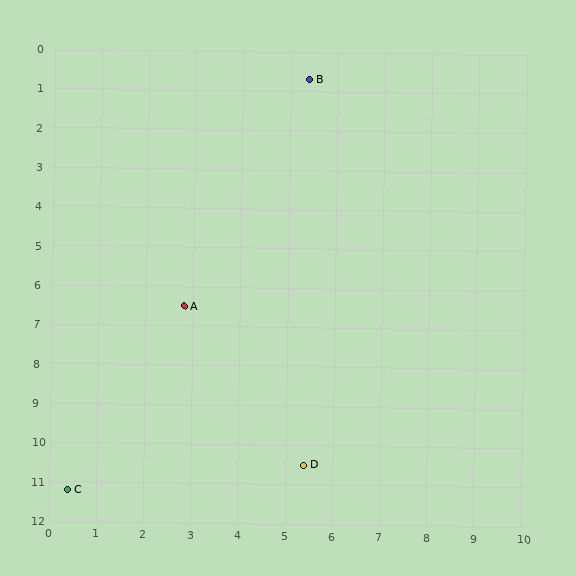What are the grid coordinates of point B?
Point B is at approximately (5.4, 0.7).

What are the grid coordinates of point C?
Point C is at approximately (0.4, 11.2).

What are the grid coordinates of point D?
Point D is at approximately (5.4, 10.5).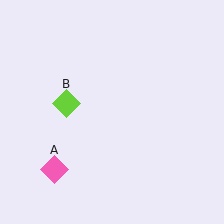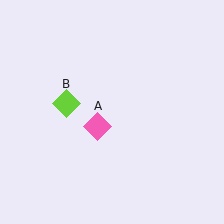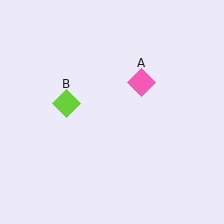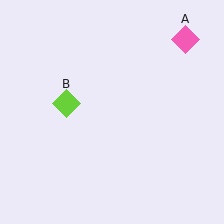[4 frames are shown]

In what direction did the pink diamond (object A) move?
The pink diamond (object A) moved up and to the right.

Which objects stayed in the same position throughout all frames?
Lime diamond (object B) remained stationary.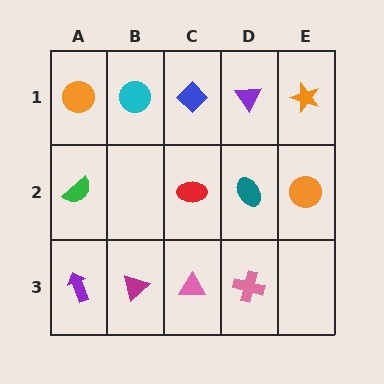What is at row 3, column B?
A magenta triangle.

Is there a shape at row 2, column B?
No, that cell is empty.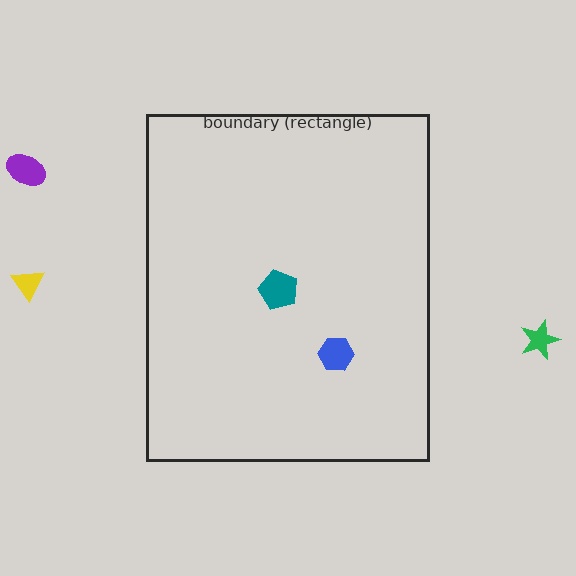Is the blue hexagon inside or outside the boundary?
Inside.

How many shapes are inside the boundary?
2 inside, 3 outside.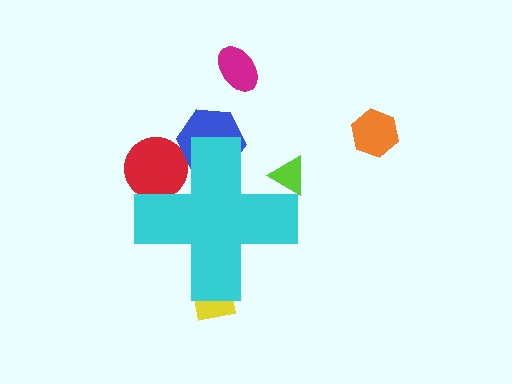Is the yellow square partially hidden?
Yes, the yellow square is partially hidden behind the cyan cross.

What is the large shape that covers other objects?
A cyan cross.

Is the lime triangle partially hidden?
Yes, the lime triangle is partially hidden behind the cyan cross.